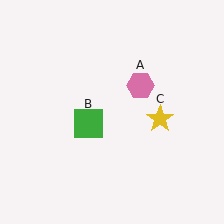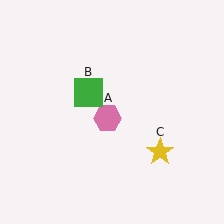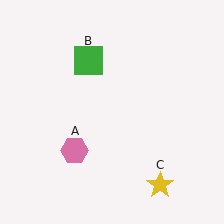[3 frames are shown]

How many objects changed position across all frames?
3 objects changed position: pink hexagon (object A), green square (object B), yellow star (object C).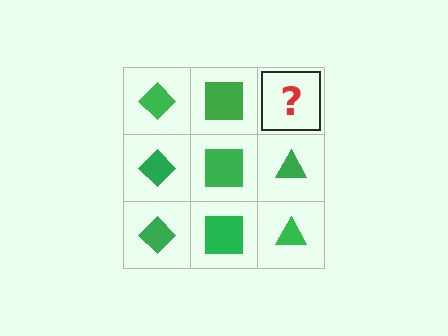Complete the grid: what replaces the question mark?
The question mark should be replaced with a green triangle.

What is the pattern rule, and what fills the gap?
The rule is that each column has a consistent shape. The gap should be filled with a green triangle.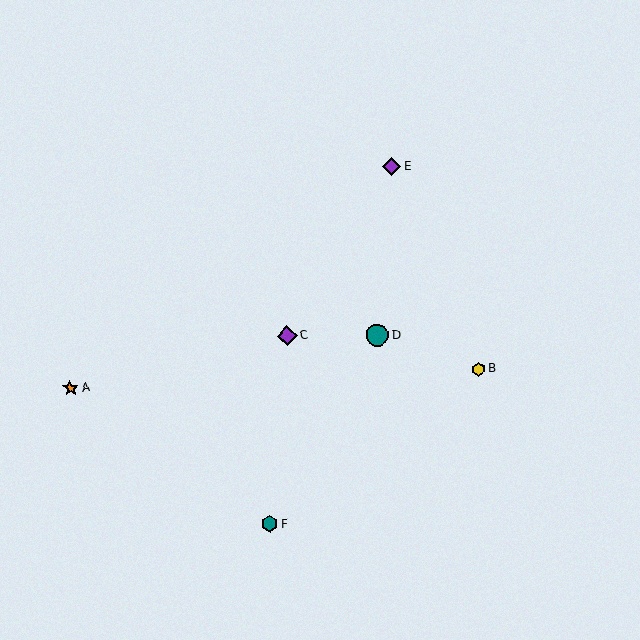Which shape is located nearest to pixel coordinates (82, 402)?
The orange star (labeled A) at (70, 388) is nearest to that location.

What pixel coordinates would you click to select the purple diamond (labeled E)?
Click at (392, 167) to select the purple diamond E.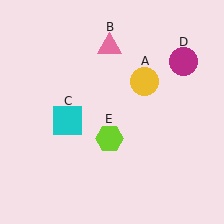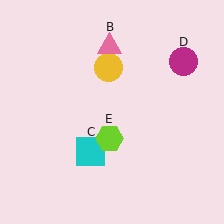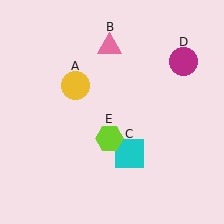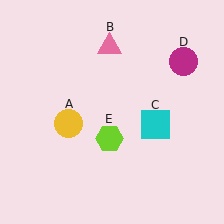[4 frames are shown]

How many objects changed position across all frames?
2 objects changed position: yellow circle (object A), cyan square (object C).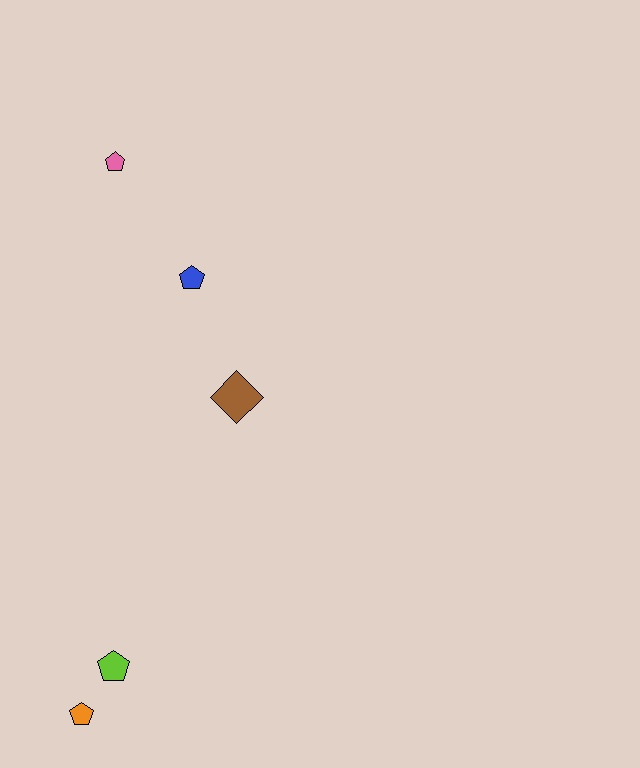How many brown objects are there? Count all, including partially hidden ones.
There is 1 brown object.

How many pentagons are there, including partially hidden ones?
There are 4 pentagons.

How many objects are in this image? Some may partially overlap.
There are 5 objects.